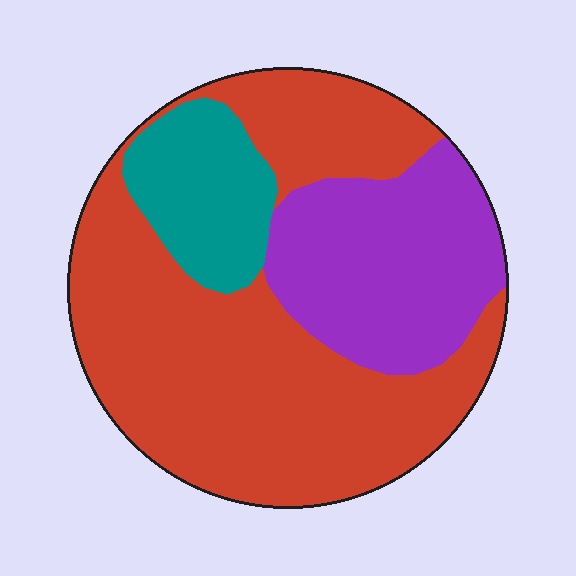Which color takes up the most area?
Red, at roughly 60%.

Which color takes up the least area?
Teal, at roughly 15%.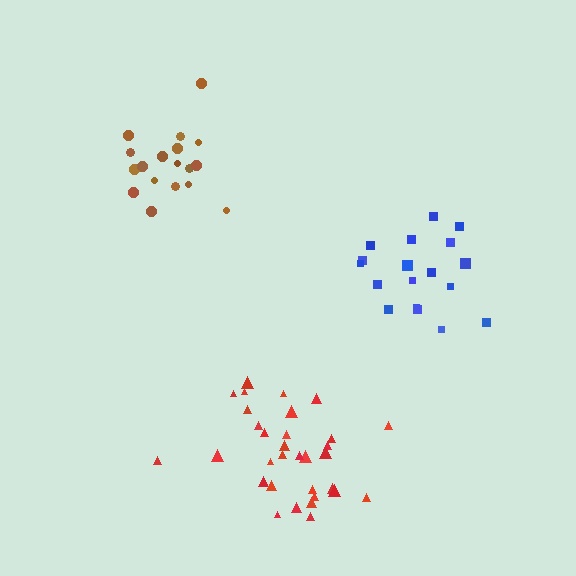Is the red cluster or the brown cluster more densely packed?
Red.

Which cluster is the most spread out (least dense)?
Brown.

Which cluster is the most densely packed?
Red.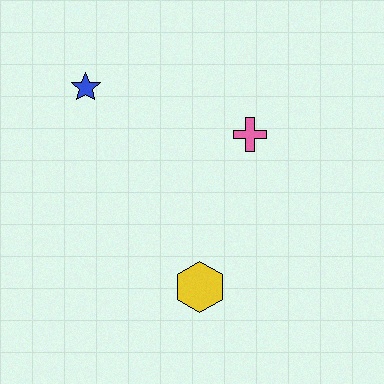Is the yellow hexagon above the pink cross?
No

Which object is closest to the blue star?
The pink cross is closest to the blue star.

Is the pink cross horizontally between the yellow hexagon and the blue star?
No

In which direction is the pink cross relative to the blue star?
The pink cross is to the right of the blue star.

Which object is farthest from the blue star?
The yellow hexagon is farthest from the blue star.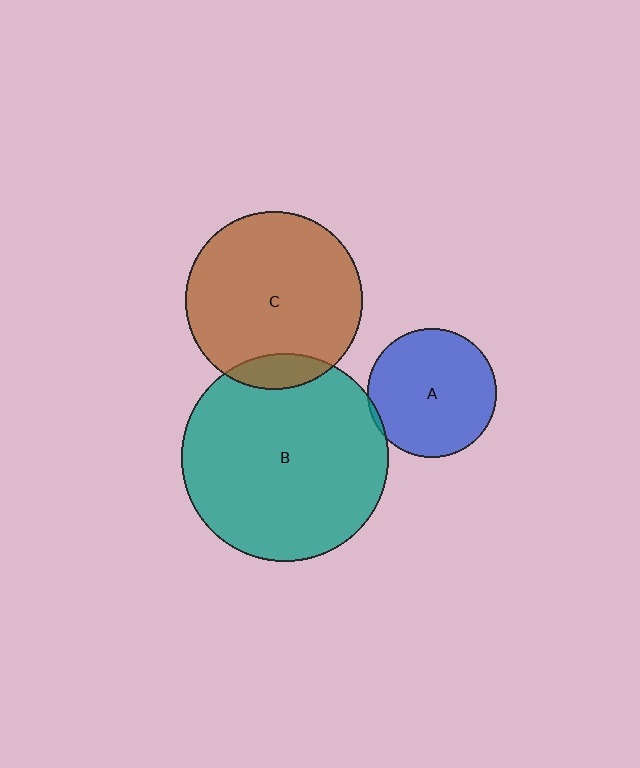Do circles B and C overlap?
Yes.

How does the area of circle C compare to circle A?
Approximately 1.9 times.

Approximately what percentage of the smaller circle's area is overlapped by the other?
Approximately 10%.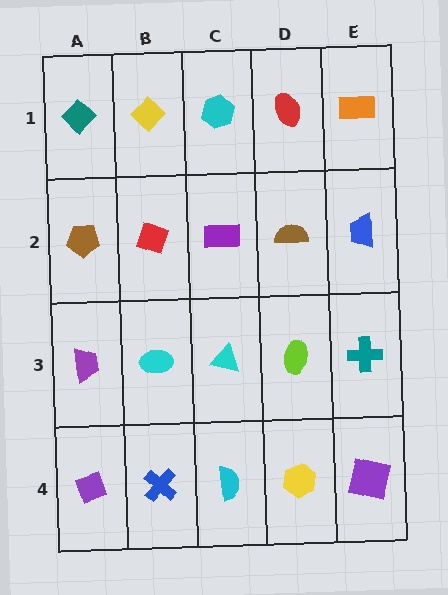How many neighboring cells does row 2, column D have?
4.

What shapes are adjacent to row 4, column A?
A purple trapezoid (row 3, column A), a blue cross (row 4, column B).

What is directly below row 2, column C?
A cyan triangle.